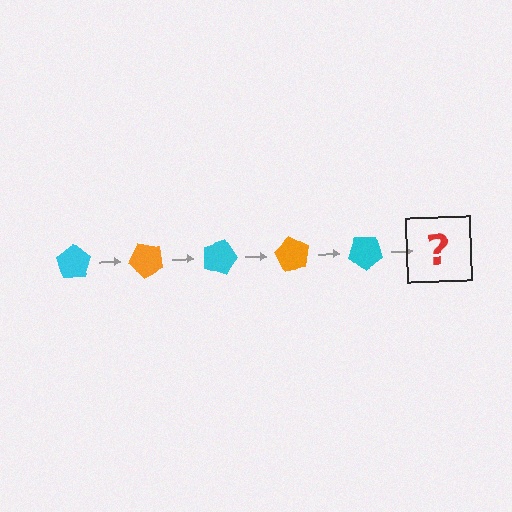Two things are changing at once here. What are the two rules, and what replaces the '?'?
The two rules are that it rotates 45 degrees each step and the color cycles through cyan and orange. The '?' should be an orange pentagon, rotated 225 degrees from the start.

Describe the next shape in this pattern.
It should be an orange pentagon, rotated 225 degrees from the start.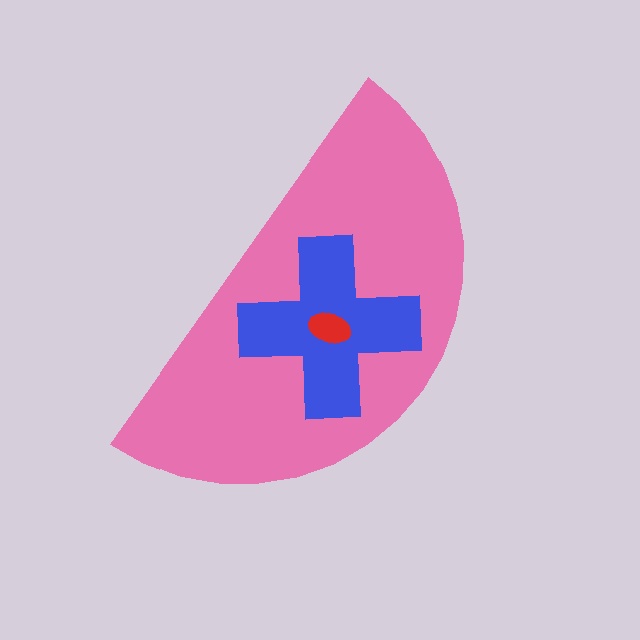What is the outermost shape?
The pink semicircle.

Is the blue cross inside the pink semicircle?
Yes.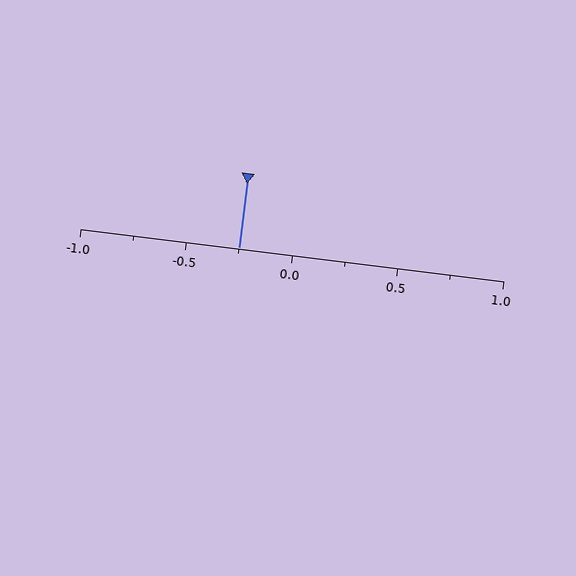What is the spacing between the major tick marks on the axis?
The major ticks are spaced 0.5 apart.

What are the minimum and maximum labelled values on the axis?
The axis runs from -1.0 to 1.0.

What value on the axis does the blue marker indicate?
The marker indicates approximately -0.25.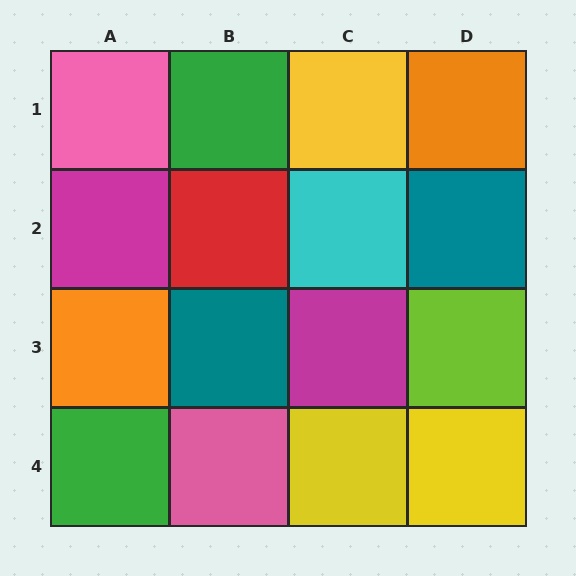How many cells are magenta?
2 cells are magenta.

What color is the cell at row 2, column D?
Teal.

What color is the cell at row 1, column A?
Pink.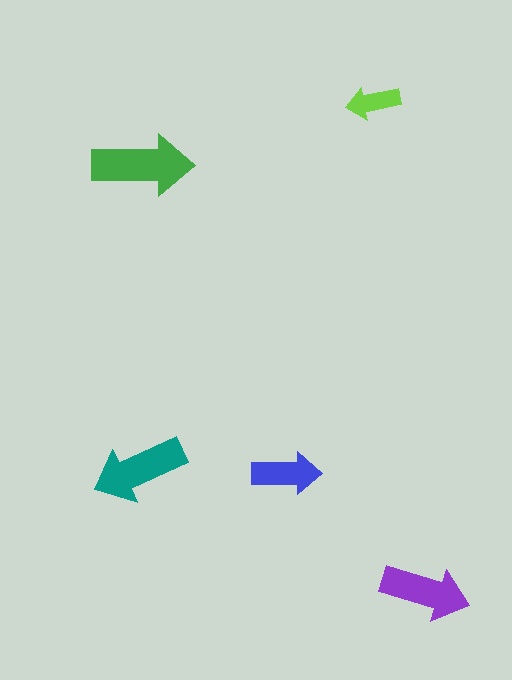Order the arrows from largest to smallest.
the green one, the teal one, the purple one, the blue one, the lime one.